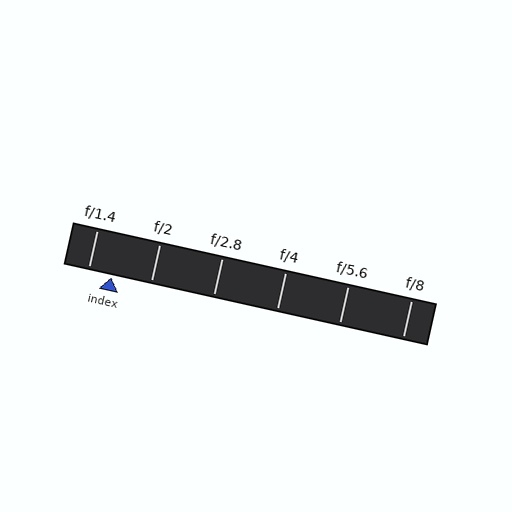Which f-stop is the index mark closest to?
The index mark is closest to f/1.4.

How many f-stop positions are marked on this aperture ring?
There are 6 f-stop positions marked.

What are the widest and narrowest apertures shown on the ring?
The widest aperture shown is f/1.4 and the narrowest is f/8.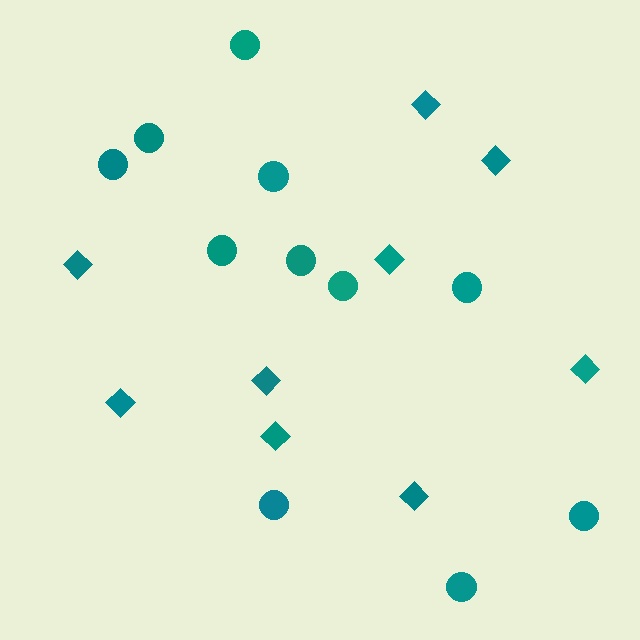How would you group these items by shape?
There are 2 groups: one group of circles (11) and one group of diamonds (9).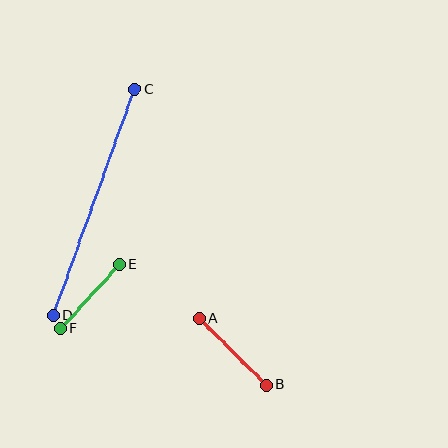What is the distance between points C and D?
The distance is approximately 240 pixels.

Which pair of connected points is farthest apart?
Points C and D are farthest apart.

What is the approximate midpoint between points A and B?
The midpoint is at approximately (233, 352) pixels.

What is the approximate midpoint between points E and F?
The midpoint is at approximately (90, 296) pixels.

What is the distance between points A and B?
The distance is approximately 95 pixels.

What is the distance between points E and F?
The distance is approximately 87 pixels.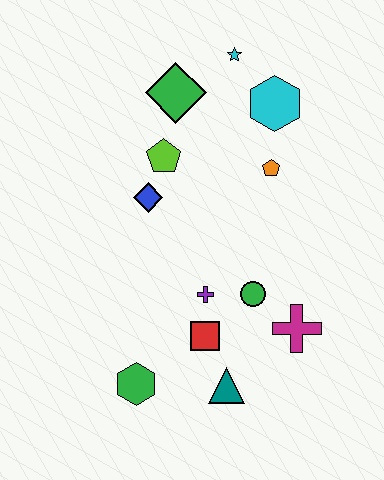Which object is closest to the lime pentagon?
The blue diamond is closest to the lime pentagon.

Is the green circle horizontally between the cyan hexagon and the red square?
Yes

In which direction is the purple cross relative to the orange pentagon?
The purple cross is below the orange pentagon.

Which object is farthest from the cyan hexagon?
The green hexagon is farthest from the cyan hexagon.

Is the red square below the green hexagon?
No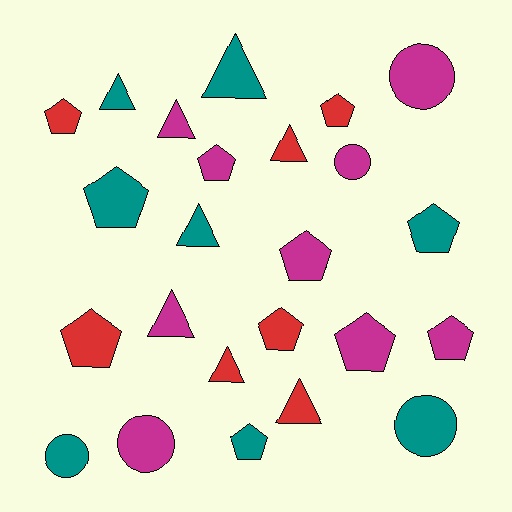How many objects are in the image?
There are 24 objects.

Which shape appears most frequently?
Pentagon, with 11 objects.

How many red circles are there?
There are no red circles.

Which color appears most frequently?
Magenta, with 9 objects.